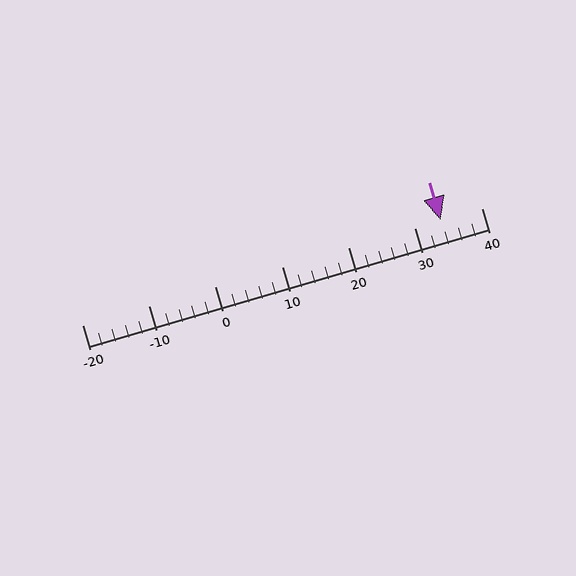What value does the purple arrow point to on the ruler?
The purple arrow points to approximately 34.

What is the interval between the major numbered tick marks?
The major tick marks are spaced 10 units apart.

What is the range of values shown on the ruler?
The ruler shows values from -20 to 40.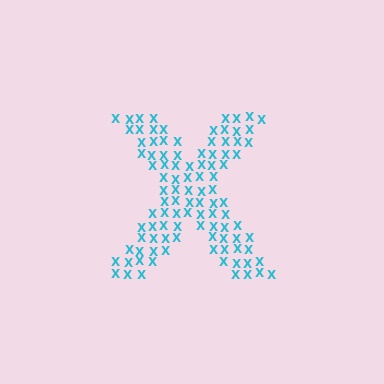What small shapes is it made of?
It is made of small letter X's.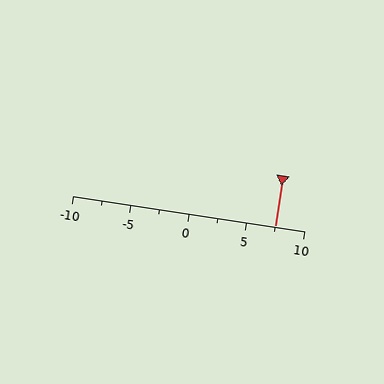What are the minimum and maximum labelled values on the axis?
The axis runs from -10 to 10.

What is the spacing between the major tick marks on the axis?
The major ticks are spaced 5 apart.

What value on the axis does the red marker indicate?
The marker indicates approximately 7.5.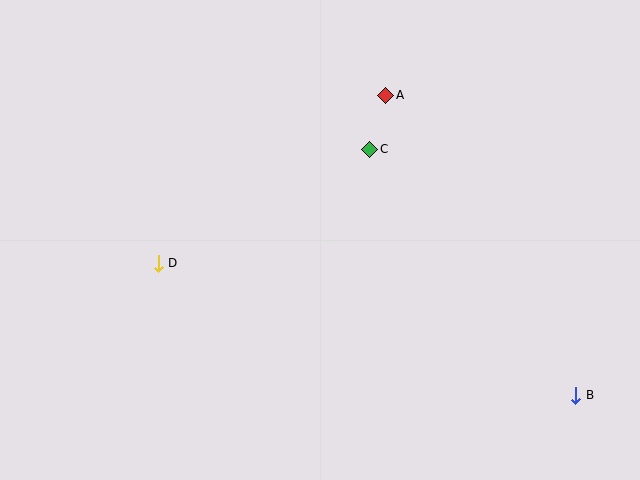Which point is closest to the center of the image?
Point C at (370, 149) is closest to the center.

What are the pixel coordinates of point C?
Point C is at (370, 149).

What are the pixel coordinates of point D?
Point D is at (158, 263).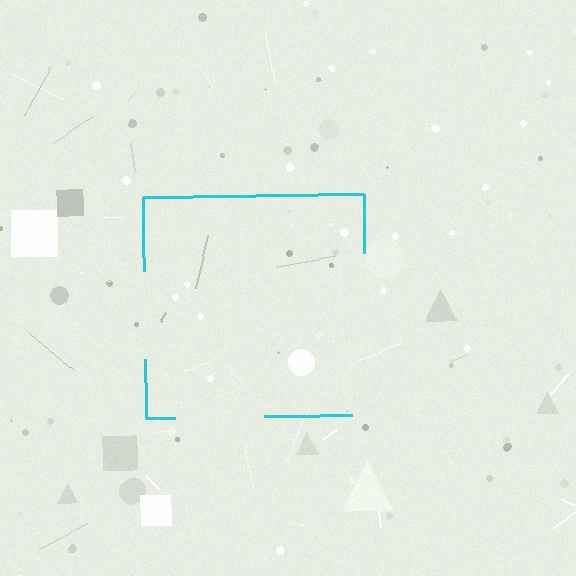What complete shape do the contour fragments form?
The contour fragments form a square.